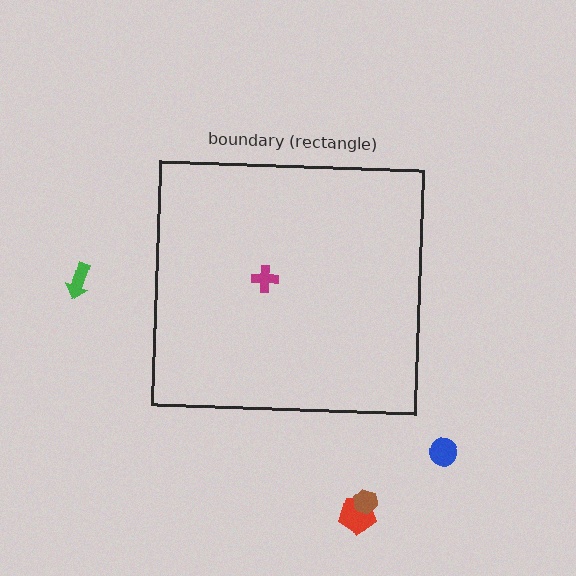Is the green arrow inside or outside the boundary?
Outside.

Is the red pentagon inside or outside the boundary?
Outside.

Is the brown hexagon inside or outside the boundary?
Outside.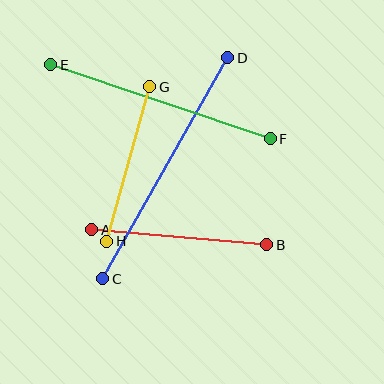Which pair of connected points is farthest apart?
Points C and D are farthest apart.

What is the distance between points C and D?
The distance is approximately 254 pixels.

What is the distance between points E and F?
The distance is approximately 232 pixels.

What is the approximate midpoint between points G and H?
The midpoint is at approximately (128, 164) pixels.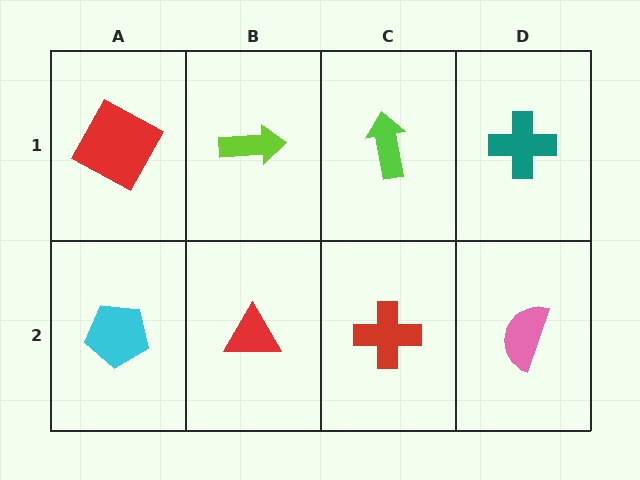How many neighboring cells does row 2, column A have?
2.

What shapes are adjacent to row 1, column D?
A pink semicircle (row 2, column D), a lime arrow (row 1, column C).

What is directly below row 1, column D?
A pink semicircle.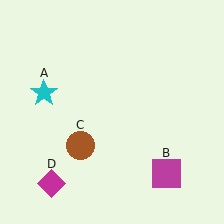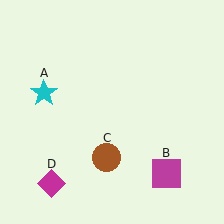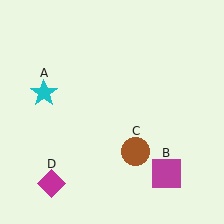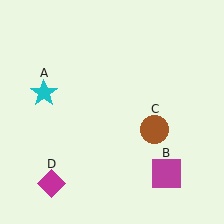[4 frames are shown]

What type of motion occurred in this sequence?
The brown circle (object C) rotated counterclockwise around the center of the scene.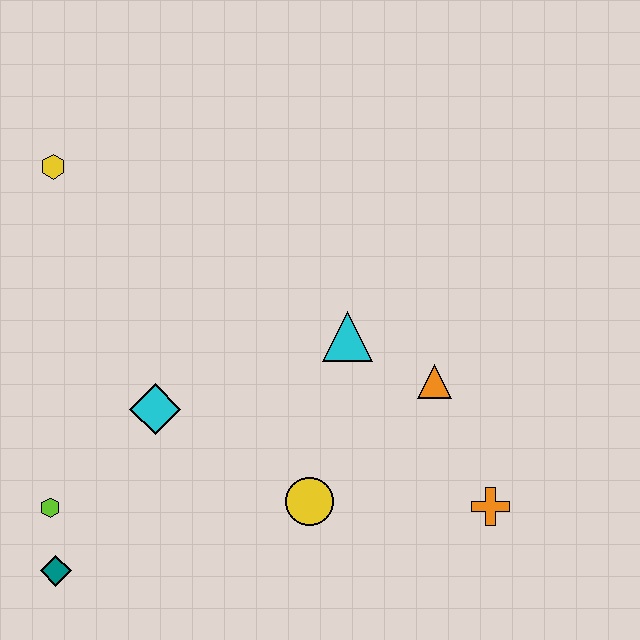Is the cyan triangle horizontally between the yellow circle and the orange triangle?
Yes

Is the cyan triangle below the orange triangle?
No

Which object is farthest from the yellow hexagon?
The orange cross is farthest from the yellow hexagon.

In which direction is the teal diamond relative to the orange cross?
The teal diamond is to the left of the orange cross.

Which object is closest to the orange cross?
The orange triangle is closest to the orange cross.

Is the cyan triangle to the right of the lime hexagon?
Yes